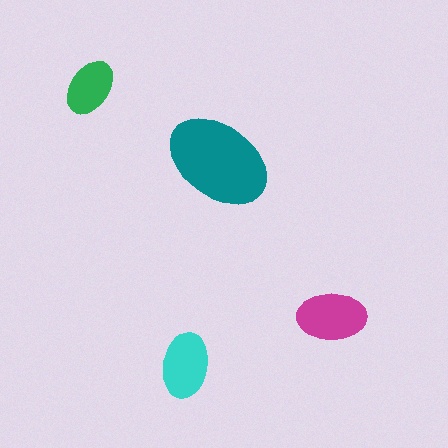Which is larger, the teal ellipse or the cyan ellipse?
The teal one.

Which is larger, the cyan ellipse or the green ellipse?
The cyan one.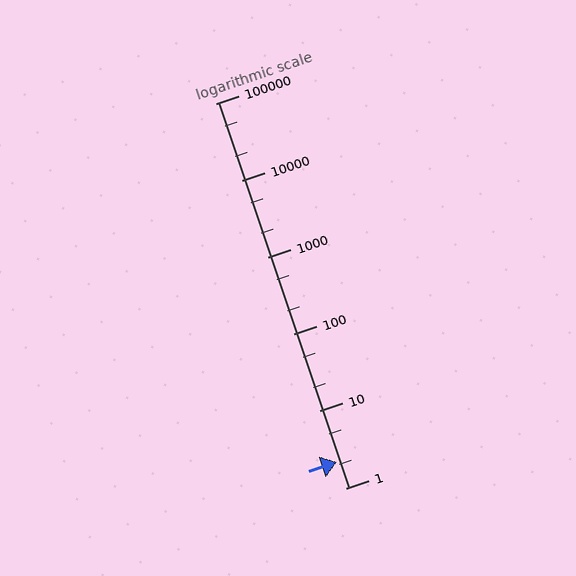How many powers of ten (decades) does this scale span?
The scale spans 5 decades, from 1 to 100000.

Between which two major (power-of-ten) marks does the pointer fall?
The pointer is between 1 and 10.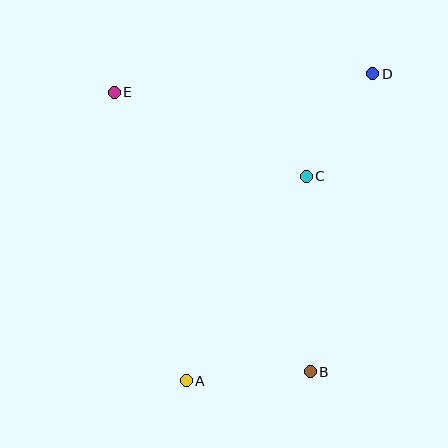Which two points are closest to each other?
Points C and D are closest to each other.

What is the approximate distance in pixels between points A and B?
The distance between A and B is approximately 124 pixels.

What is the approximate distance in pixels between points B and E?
The distance between B and E is approximately 341 pixels.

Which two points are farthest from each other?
Points A and D are farthest from each other.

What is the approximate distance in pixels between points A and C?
The distance between A and C is approximately 237 pixels.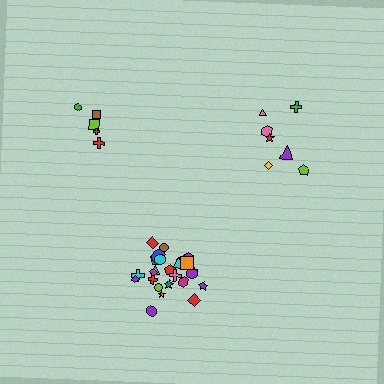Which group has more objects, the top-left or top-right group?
The top-right group.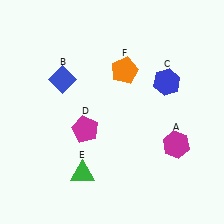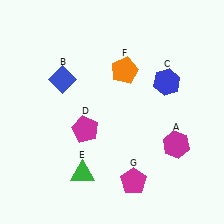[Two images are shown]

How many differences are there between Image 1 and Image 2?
There is 1 difference between the two images.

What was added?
A magenta pentagon (G) was added in Image 2.